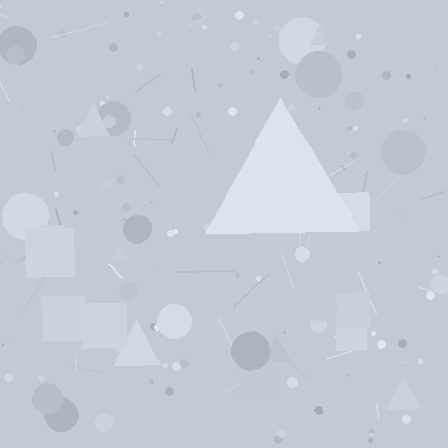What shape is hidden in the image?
A triangle is hidden in the image.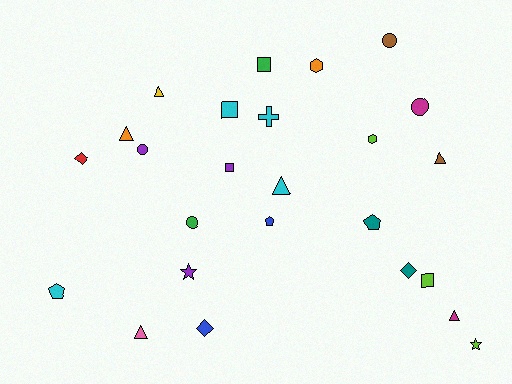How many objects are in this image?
There are 25 objects.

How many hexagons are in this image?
There are 2 hexagons.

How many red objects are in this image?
There is 1 red object.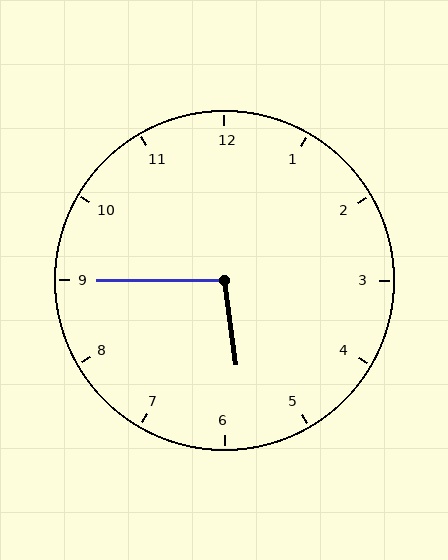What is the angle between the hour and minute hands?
Approximately 98 degrees.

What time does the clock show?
5:45.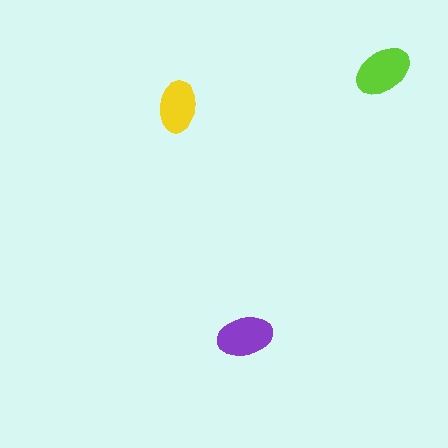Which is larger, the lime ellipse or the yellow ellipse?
The lime one.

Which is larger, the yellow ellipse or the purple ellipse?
The purple one.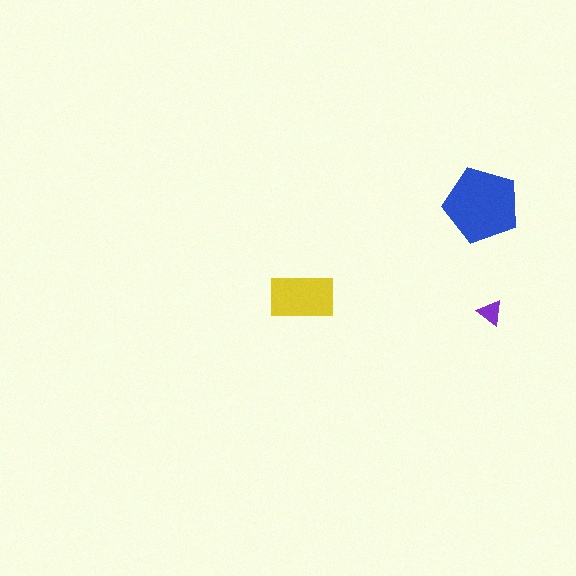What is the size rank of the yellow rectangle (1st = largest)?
2nd.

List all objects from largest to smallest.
The blue pentagon, the yellow rectangle, the purple triangle.